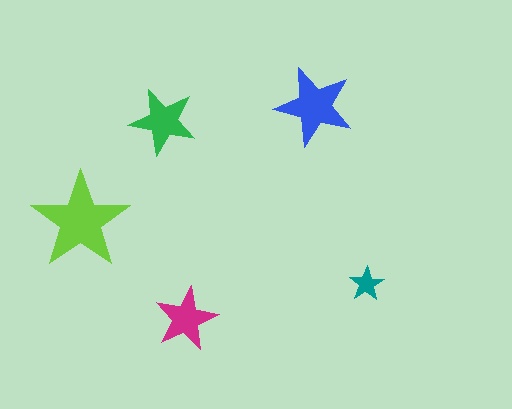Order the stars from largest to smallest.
the lime one, the blue one, the green one, the magenta one, the teal one.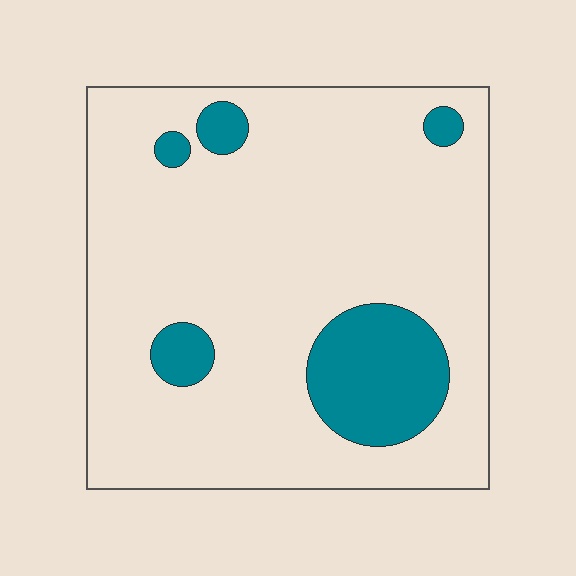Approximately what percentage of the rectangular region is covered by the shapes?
Approximately 15%.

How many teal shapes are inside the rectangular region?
5.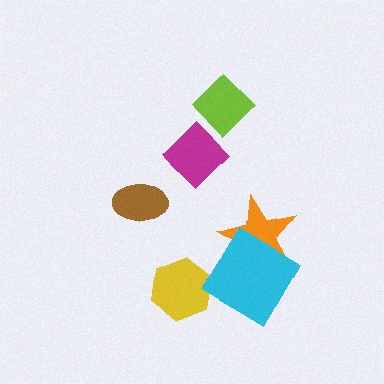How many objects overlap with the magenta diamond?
1 object overlaps with the magenta diamond.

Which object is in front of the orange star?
The cyan diamond is in front of the orange star.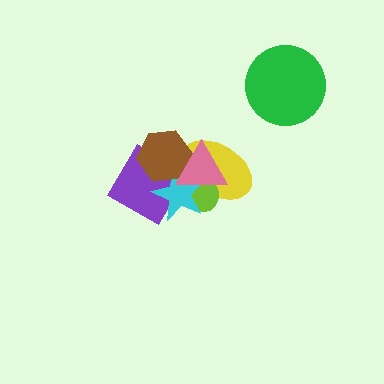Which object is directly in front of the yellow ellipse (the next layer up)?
The lime ellipse is directly in front of the yellow ellipse.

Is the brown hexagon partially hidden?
Yes, it is partially covered by another shape.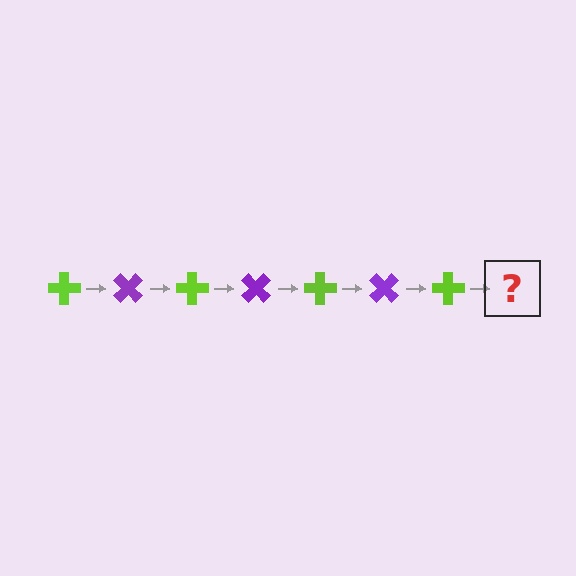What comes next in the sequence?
The next element should be a purple cross, rotated 315 degrees from the start.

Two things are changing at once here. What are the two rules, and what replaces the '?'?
The two rules are that it rotates 45 degrees each step and the color cycles through lime and purple. The '?' should be a purple cross, rotated 315 degrees from the start.